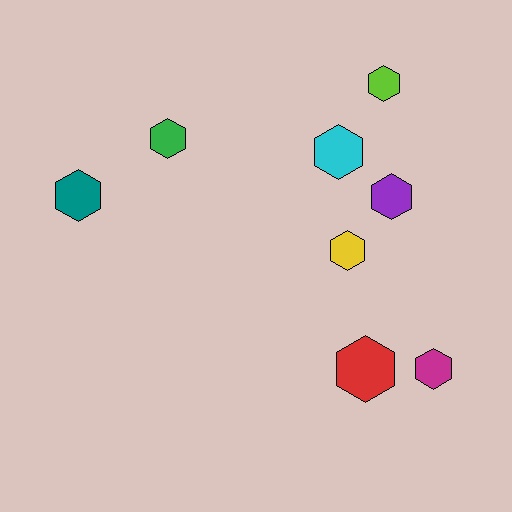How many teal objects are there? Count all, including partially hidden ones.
There is 1 teal object.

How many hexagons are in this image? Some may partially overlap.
There are 8 hexagons.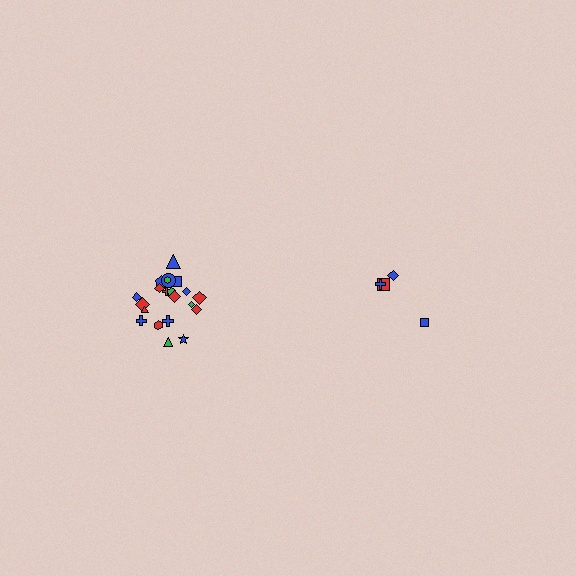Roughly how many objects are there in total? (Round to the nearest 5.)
Roughly 25 objects in total.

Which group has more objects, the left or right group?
The left group.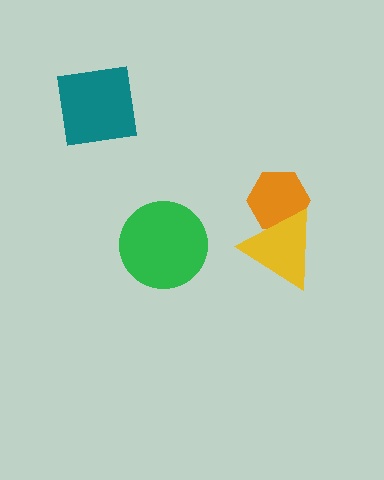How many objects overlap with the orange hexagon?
1 object overlaps with the orange hexagon.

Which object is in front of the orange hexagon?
The yellow triangle is in front of the orange hexagon.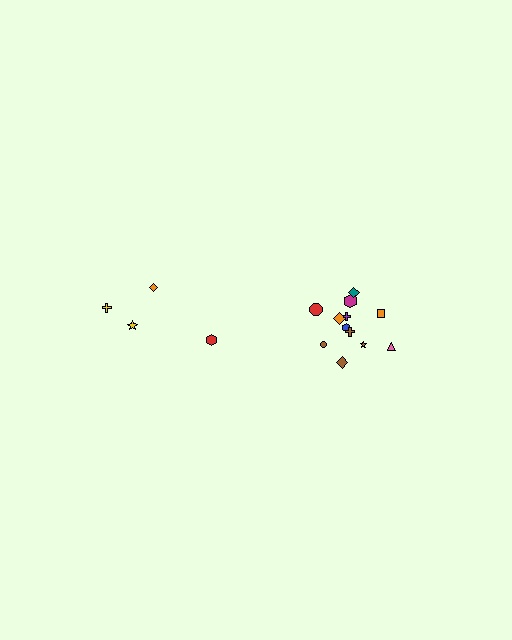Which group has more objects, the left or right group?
The right group.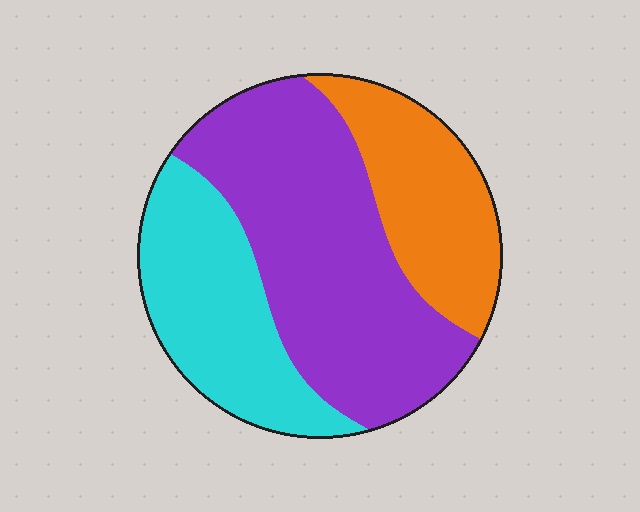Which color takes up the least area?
Orange, at roughly 25%.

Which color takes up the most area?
Purple, at roughly 50%.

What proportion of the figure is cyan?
Cyan takes up about one quarter (1/4) of the figure.